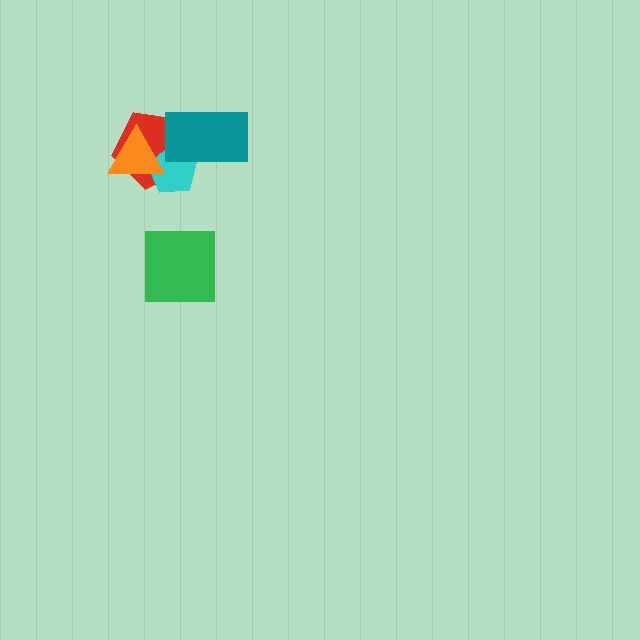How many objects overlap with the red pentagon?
3 objects overlap with the red pentagon.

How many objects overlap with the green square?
0 objects overlap with the green square.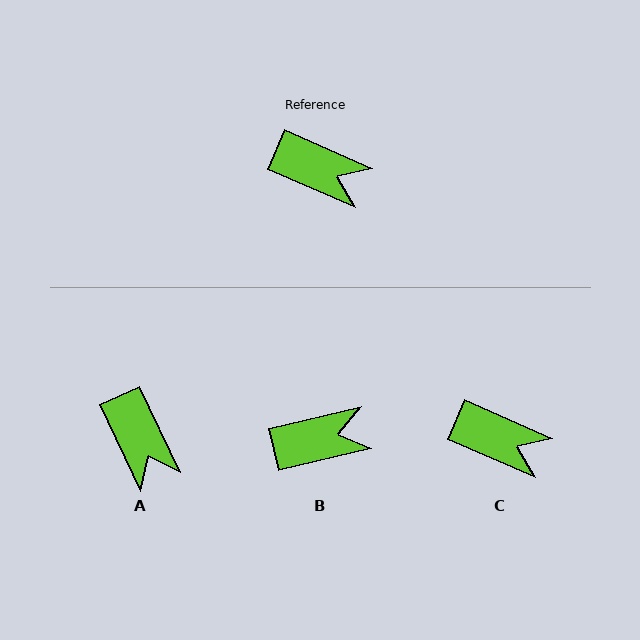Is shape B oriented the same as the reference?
No, it is off by about 37 degrees.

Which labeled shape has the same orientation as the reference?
C.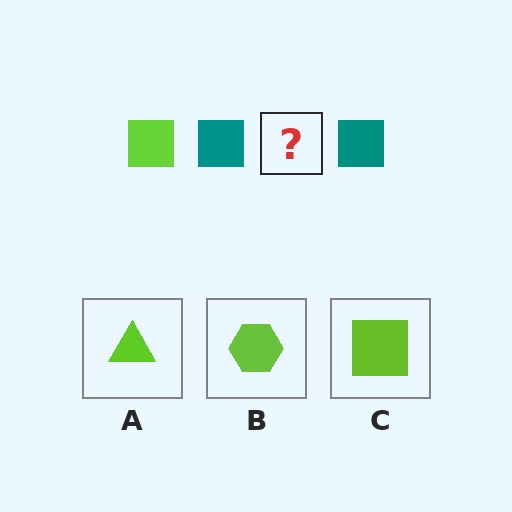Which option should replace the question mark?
Option C.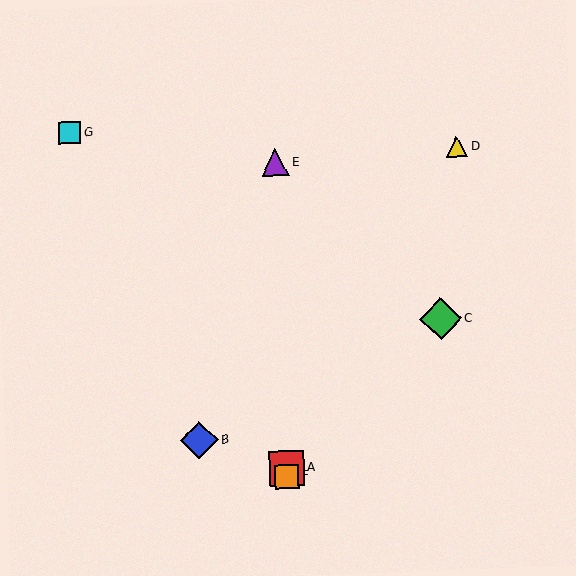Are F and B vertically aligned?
No, F is at x≈287 and B is at x≈199.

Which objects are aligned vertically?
Objects A, E, F are aligned vertically.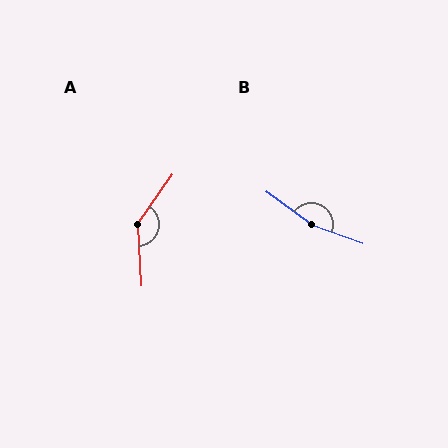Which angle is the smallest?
A, at approximately 141 degrees.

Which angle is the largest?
B, at approximately 164 degrees.